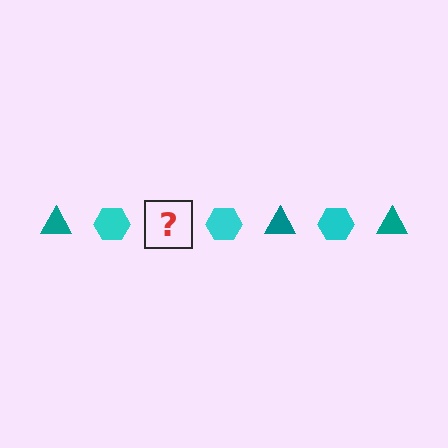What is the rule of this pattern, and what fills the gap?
The rule is that the pattern alternates between teal triangle and cyan hexagon. The gap should be filled with a teal triangle.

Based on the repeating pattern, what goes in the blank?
The blank should be a teal triangle.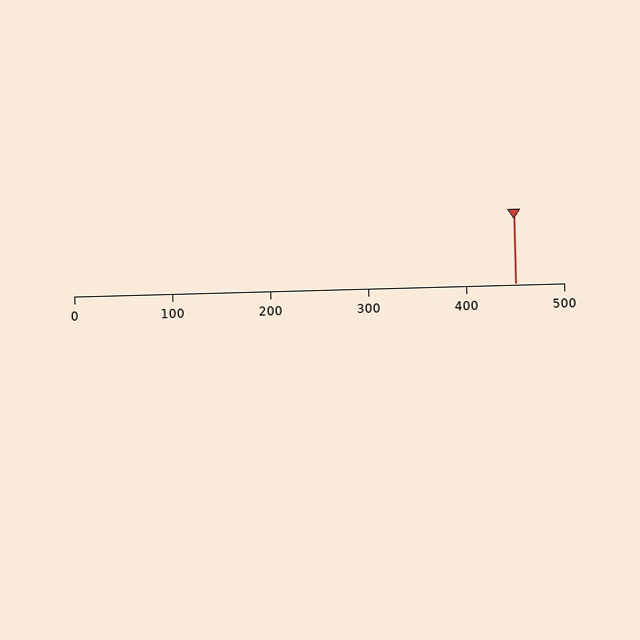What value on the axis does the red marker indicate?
The marker indicates approximately 450.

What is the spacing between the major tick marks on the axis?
The major ticks are spaced 100 apart.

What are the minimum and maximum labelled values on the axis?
The axis runs from 0 to 500.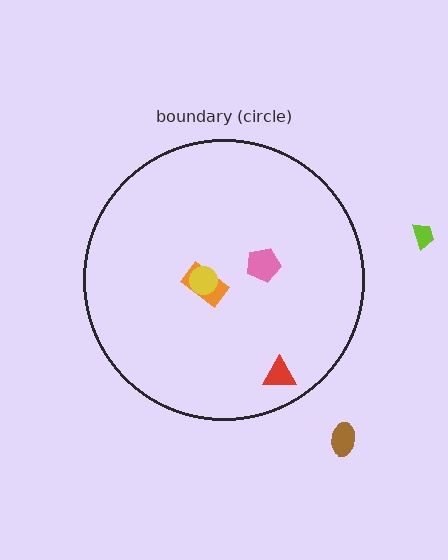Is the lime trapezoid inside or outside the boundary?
Outside.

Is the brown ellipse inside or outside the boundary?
Outside.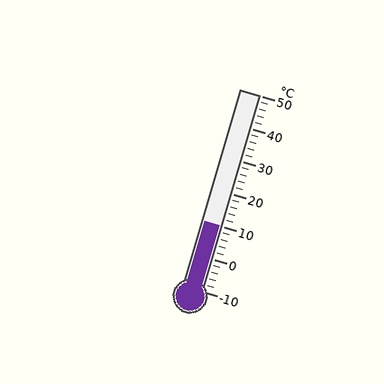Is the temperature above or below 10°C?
The temperature is at 10°C.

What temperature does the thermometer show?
The thermometer shows approximately 10°C.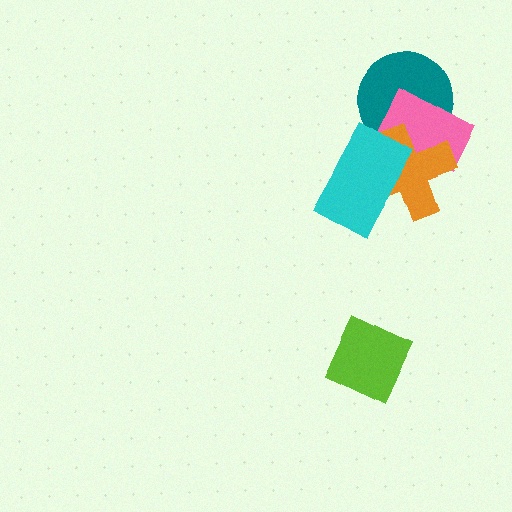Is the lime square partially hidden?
No, no other shape covers it.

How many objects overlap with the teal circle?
2 objects overlap with the teal circle.